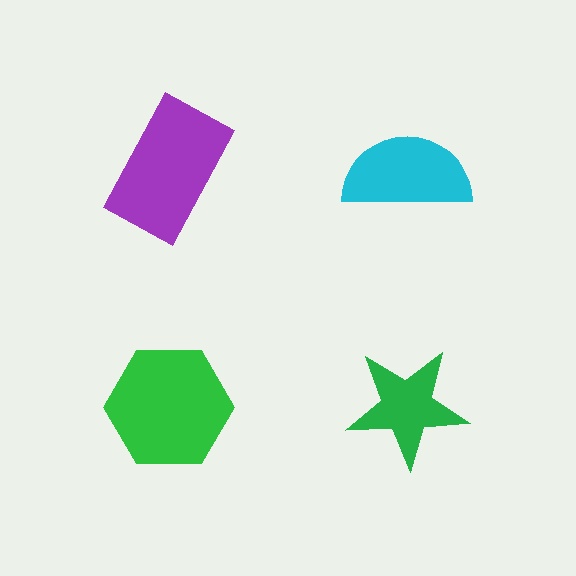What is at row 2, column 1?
A green hexagon.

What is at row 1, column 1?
A purple rectangle.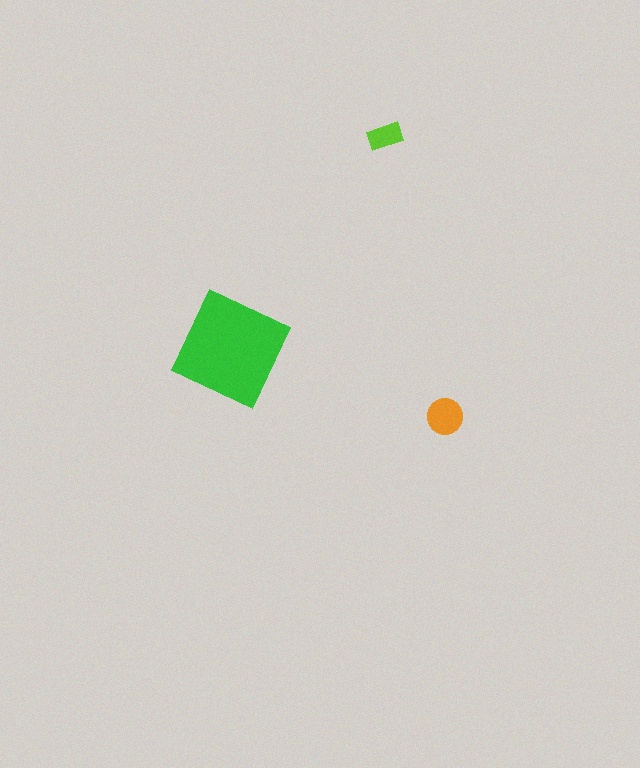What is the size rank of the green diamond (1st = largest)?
1st.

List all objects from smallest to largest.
The lime rectangle, the orange circle, the green diamond.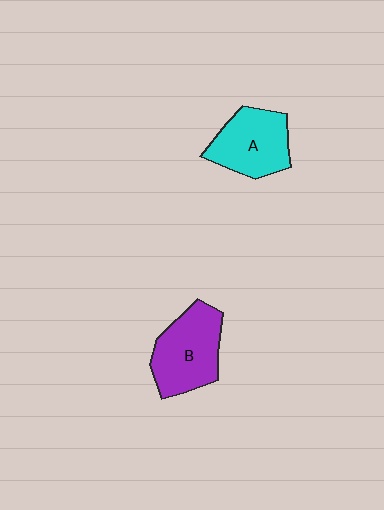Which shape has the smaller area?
Shape A (cyan).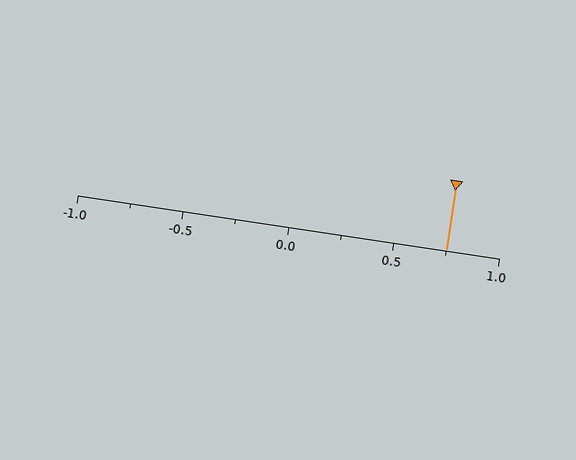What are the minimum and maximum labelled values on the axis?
The axis runs from -1.0 to 1.0.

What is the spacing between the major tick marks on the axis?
The major ticks are spaced 0.5 apart.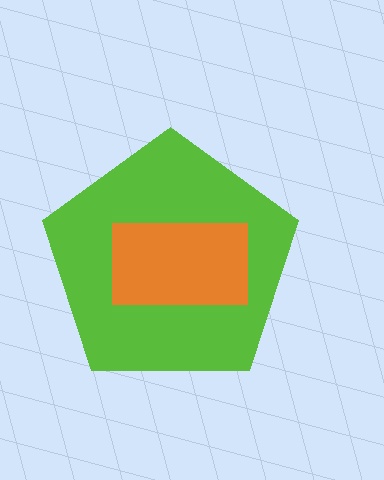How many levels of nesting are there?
2.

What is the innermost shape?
The orange rectangle.